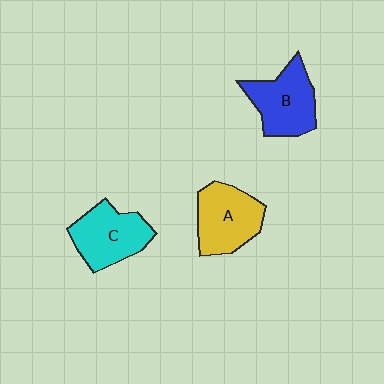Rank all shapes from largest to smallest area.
From largest to smallest: A (yellow), B (blue), C (cyan).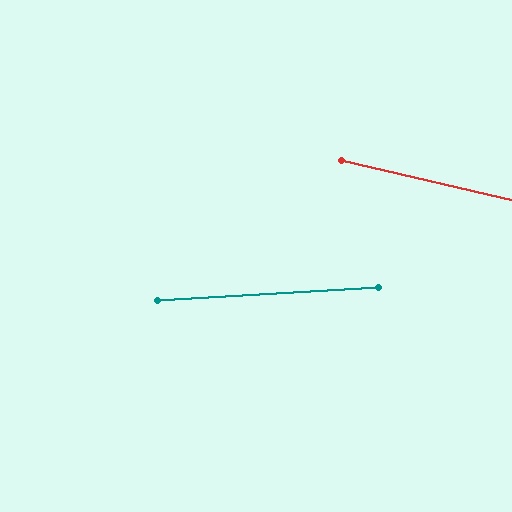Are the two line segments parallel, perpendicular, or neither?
Neither parallel nor perpendicular — they differ by about 16°.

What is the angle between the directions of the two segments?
Approximately 16 degrees.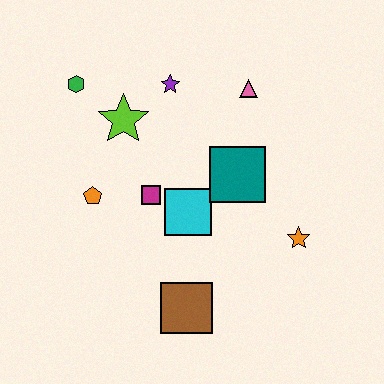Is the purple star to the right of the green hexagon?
Yes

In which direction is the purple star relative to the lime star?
The purple star is to the right of the lime star.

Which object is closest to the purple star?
The lime star is closest to the purple star.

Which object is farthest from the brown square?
The green hexagon is farthest from the brown square.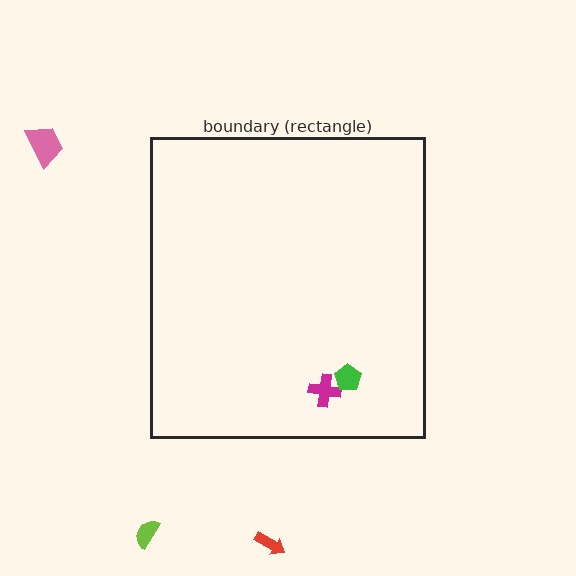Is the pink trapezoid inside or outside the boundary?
Outside.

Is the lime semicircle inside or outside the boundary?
Outside.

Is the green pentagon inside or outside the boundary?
Inside.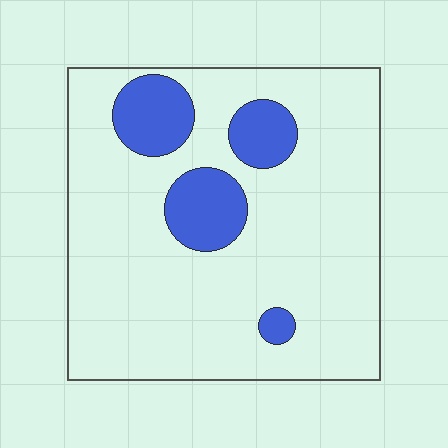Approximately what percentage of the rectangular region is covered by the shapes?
Approximately 15%.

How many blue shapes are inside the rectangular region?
4.